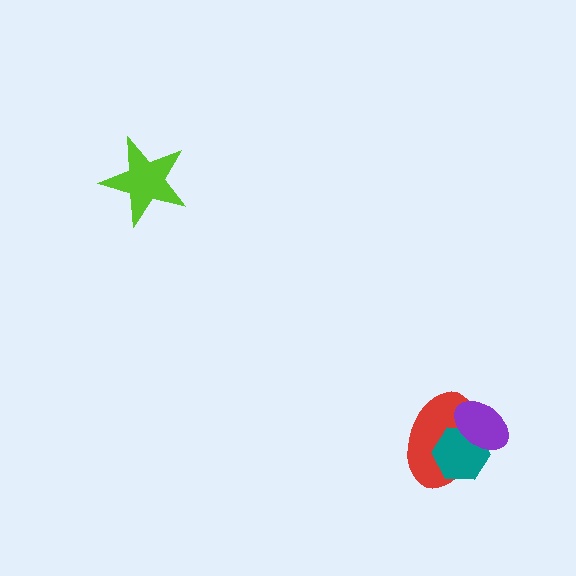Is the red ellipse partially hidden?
Yes, it is partially covered by another shape.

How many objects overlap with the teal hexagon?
2 objects overlap with the teal hexagon.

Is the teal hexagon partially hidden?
Yes, it is partially covered by another shape.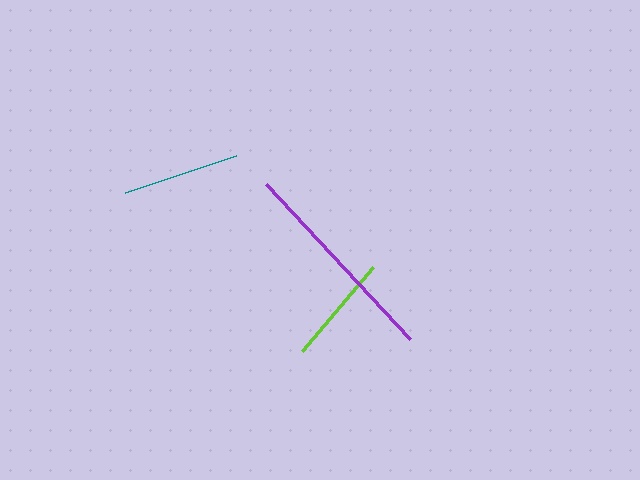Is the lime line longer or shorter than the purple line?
The purple line is longer than the lime line.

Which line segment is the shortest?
The lime line is the shortest at approximately 110 pixels.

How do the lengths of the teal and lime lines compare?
The teal and lime lines are approximately the same length.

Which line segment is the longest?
The purple line is the longest at approximately 212 pixels.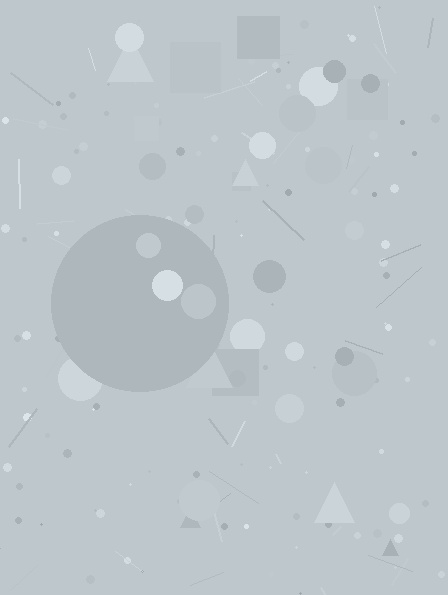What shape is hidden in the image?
A circle is hidden in the image.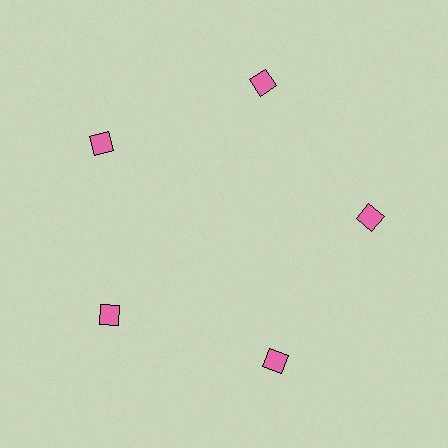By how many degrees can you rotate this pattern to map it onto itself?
The pattern maps onto itself every 72 degrees of rotation.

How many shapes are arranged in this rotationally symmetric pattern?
There are 5 shapes, arranged in 5 groups of 1.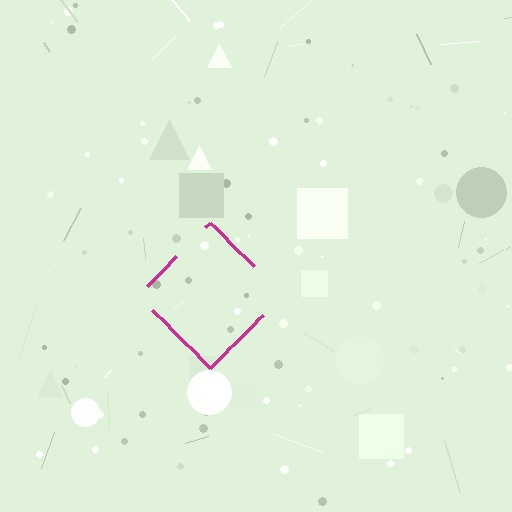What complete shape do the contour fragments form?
The contour fragments form a diamond.